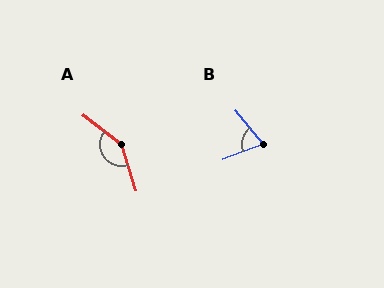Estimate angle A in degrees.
Approximately 145 degrees.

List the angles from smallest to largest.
B (71°), A (145°).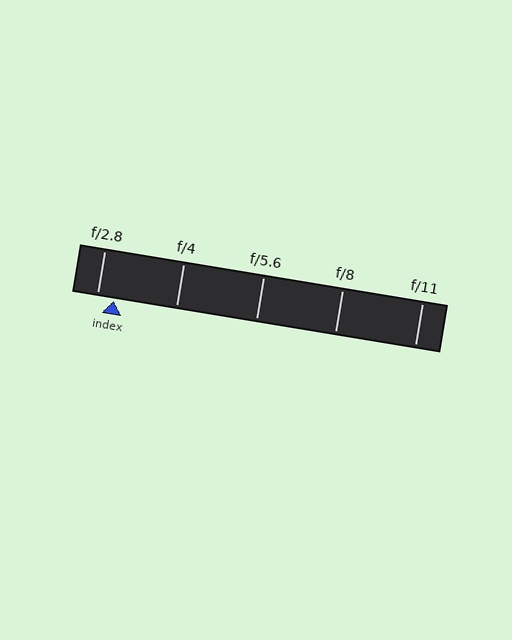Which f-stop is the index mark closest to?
The index mark is closest to f/2.8.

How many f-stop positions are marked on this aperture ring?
There are 5 f-stop positions marked.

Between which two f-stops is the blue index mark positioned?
The index mark is between f/2.8 and f/4.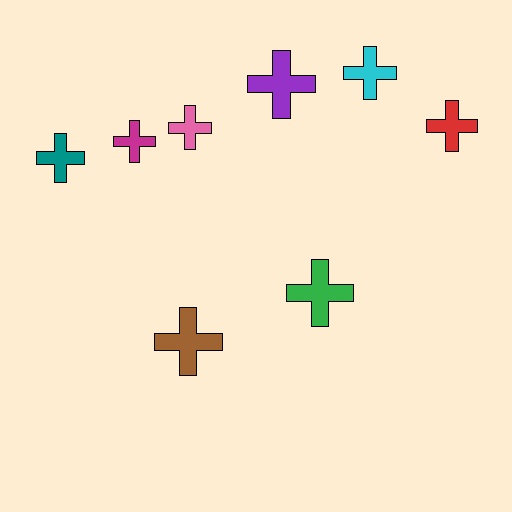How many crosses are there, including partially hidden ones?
There are 8 crosses.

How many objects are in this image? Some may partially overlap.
There are 8 objects.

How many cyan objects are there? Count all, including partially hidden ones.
There is 1 cyan object.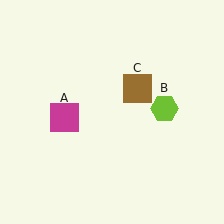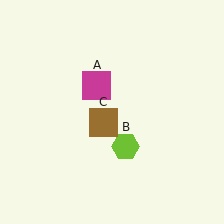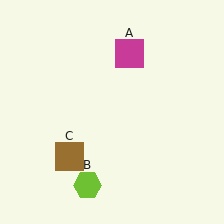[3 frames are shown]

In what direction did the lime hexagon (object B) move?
The lime hexagon (object B) moved down and to the left.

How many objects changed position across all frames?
3 objects changed position: magenta square (object A), lime hexagon (object B), brown square (object C).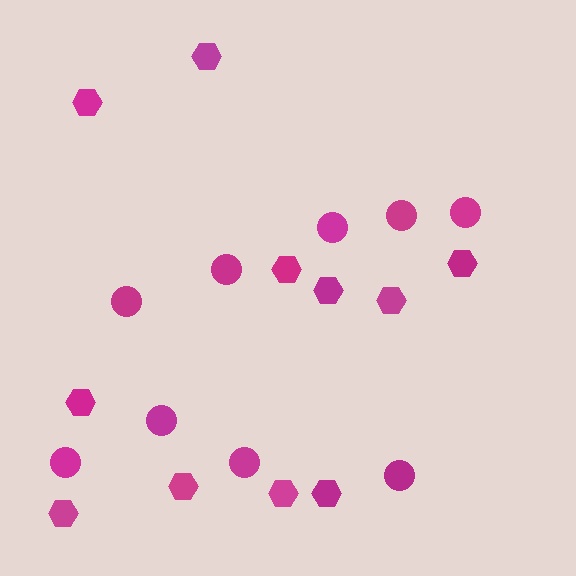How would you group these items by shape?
There are 2 groups: one group of hexagons (11) and one group of circles (9).